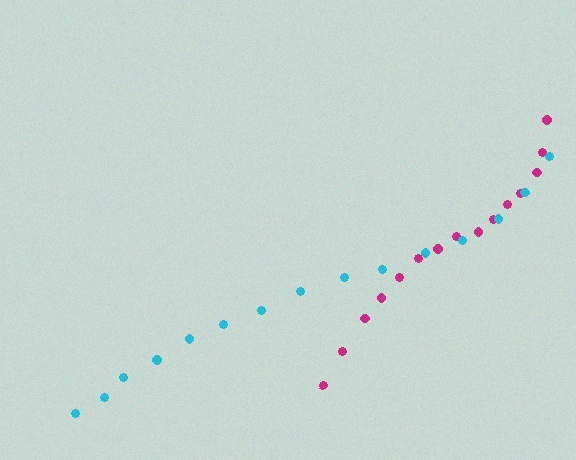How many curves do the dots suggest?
There are 2 distinct paths.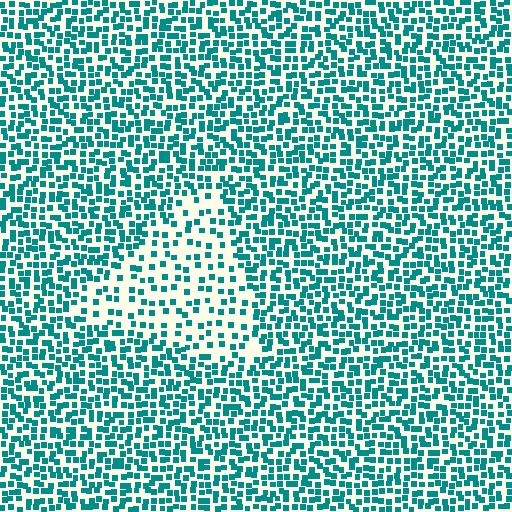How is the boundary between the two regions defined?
The boundary is defined by a change in element density (approximately 2.1x ratio). All elements are the same color, size, and shape.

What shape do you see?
I see a triangle.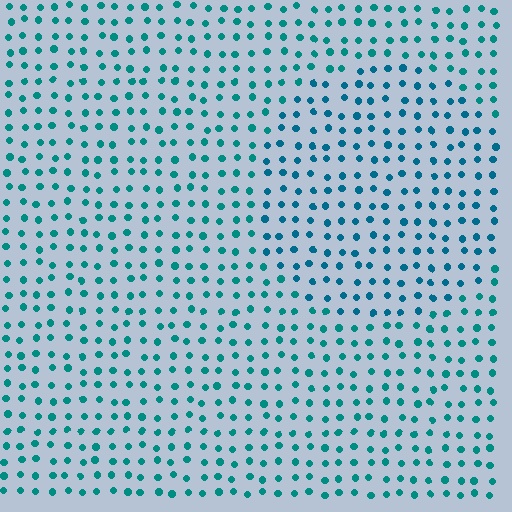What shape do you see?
I see a circle.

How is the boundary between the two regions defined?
The boundary is defined purely by a slight shift in hue (about 19 degrees). Spacing, size, and orientation are identical on both sides.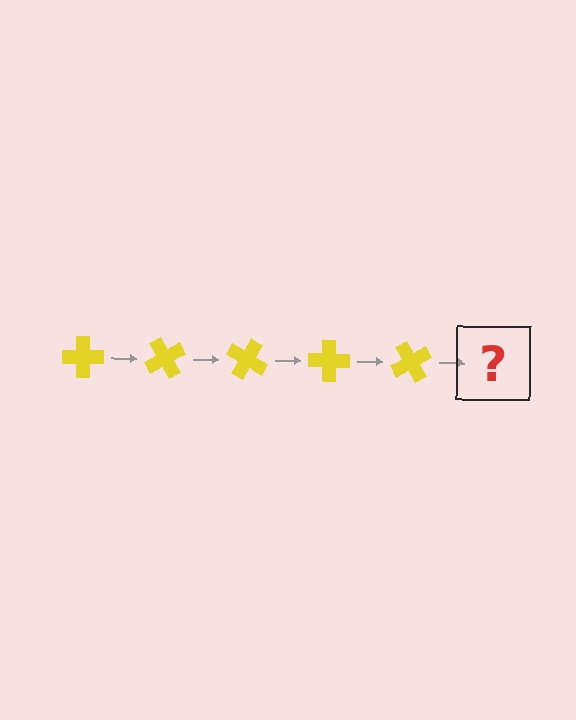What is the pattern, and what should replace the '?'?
The pattern is that the cross rotates 60 degrees each step. The '?' should be a yellow cross rotated 300 degrees.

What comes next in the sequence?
The next element should be a yellow cross rotated 300 degrees.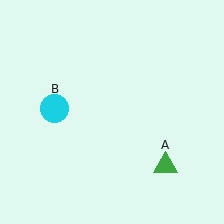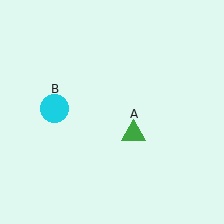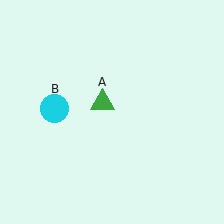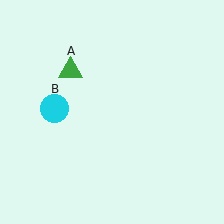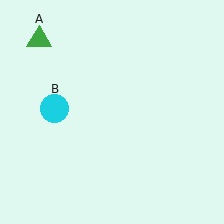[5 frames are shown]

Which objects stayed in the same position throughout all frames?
Cyan circle (object B) remained stationary.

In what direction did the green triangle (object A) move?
The green triangle (object A) moved up and to the left.